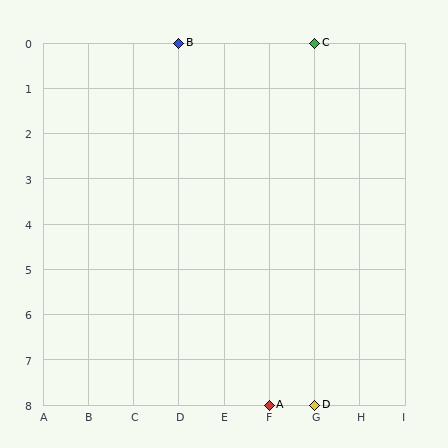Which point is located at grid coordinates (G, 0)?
Point C is at (G, 0).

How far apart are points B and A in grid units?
Points B and A are 2 columns and 8 rows apart (about 8.2 grid units diagonally).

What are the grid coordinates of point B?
Point B is at grid coordinates (D, 0).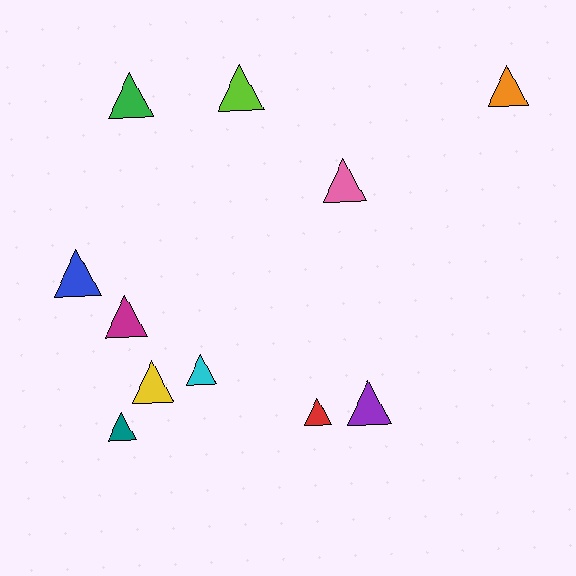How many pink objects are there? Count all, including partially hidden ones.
There is 1 pink object.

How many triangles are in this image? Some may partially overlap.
There are 11 triangles.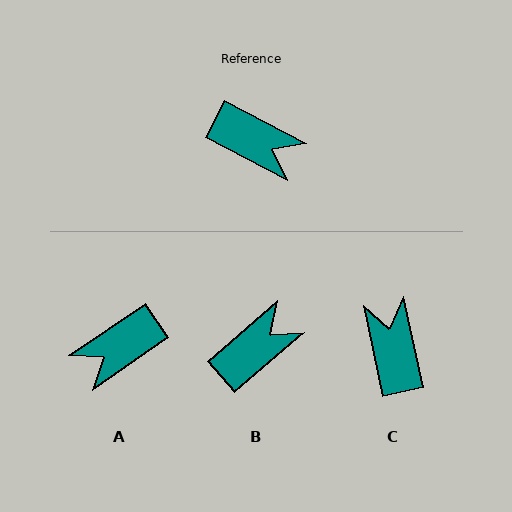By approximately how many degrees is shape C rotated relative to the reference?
Approximately 130 degrees counter-clockwise.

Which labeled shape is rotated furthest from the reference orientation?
C, about 130 degrees away.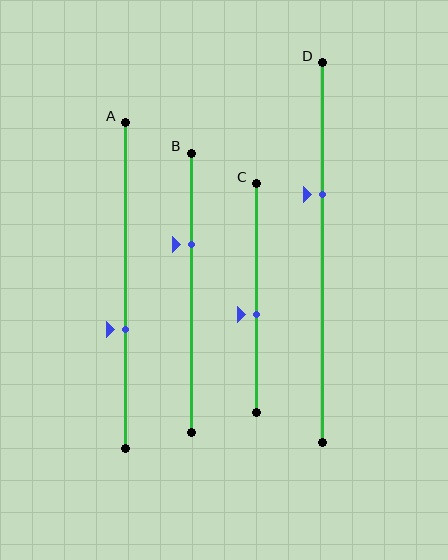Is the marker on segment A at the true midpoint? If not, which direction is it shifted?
No, the marker on segment A is shifted downward by about 14% of the segment length.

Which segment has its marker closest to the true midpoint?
Segment C has its marker closest to the true midpoint.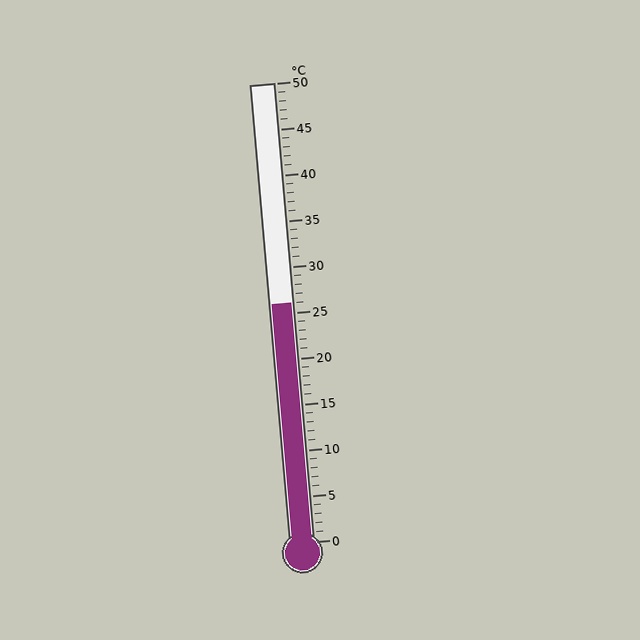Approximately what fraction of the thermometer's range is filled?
The thermometer is filled to approximately 50% of its range.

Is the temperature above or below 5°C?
The temperature is above 5°C.